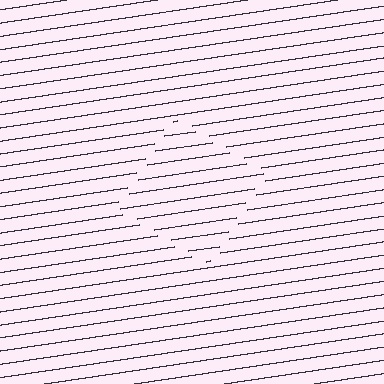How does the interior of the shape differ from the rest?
The interior of the shape contains the same grating, shifted by half a period — the contour is defined by the phase discontinuity where line-ends from the inner and outer gratings abut.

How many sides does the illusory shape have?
4 sides — the line-ends trace a square.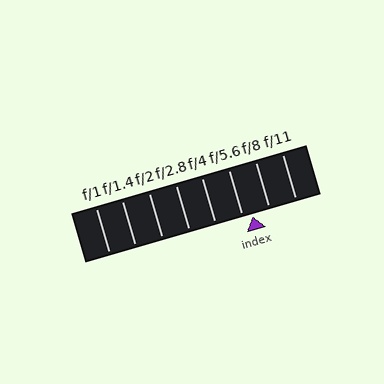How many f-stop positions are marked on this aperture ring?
There are 8 f-stop positions marked.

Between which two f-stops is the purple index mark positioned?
The index mark is between f/5.6 and f/8.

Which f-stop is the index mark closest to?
The index mark is closest to f/5.6.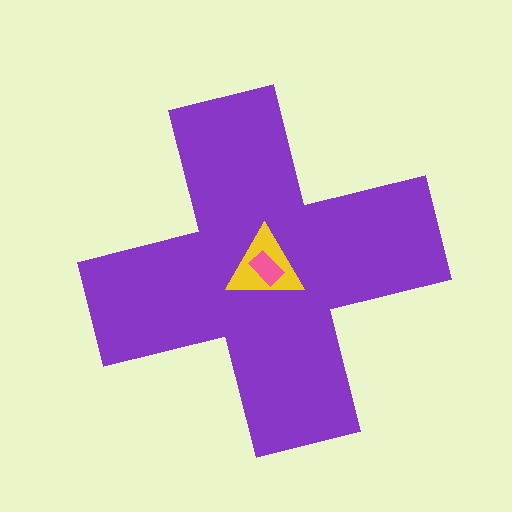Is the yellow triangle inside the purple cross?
Yes.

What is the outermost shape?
The purple cross.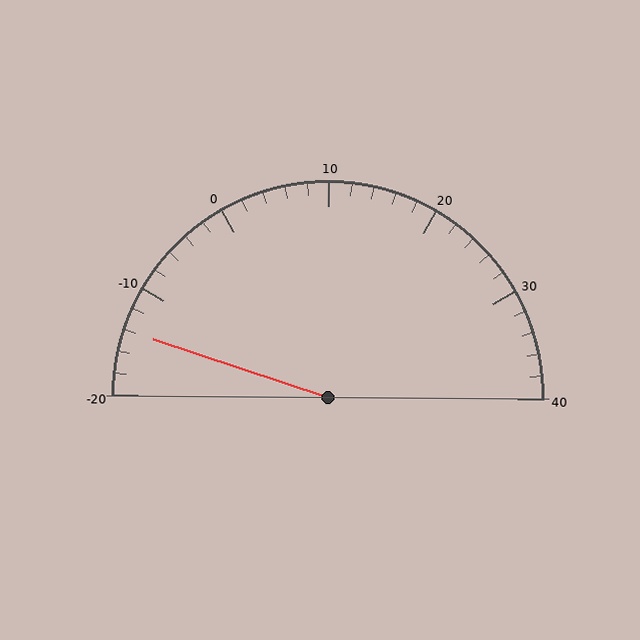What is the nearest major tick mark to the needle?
The nearest major tick mark is -10.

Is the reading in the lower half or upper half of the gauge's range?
The reading is in the lower half of the range (-20 to 40).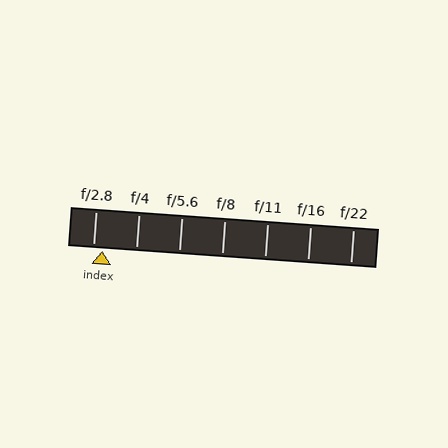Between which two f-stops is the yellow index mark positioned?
The index mark is between f/2.8 and f/4.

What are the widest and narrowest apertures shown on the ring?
The widest aperture shown is f/2.8 and the narrowest is f/22.